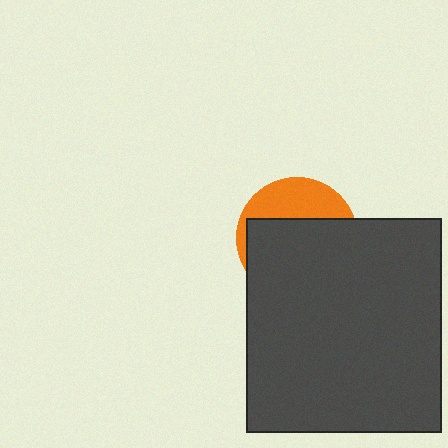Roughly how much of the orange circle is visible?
A small part of it is visible (roughly 32%).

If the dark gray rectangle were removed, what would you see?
You would see the complete orange circle.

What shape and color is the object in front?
The object in front is a dark gray rectangle.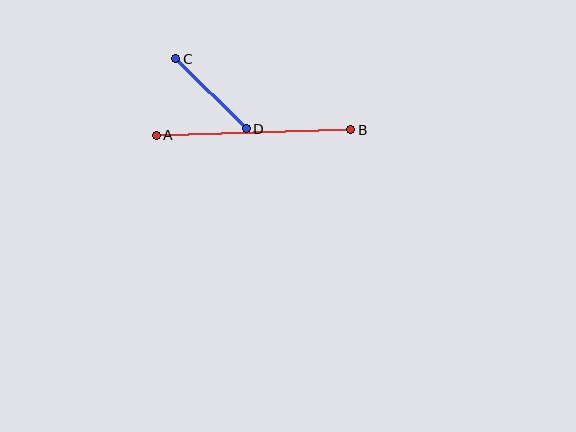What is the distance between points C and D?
The distance is approximately 99 pixels.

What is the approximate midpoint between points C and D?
The midpoint is at approximately (211, 94) pixels.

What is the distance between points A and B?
The distance is approximately 194 pixels.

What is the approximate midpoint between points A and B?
The midpoint is at approximately (254, 133) pixels.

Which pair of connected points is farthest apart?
Points A and B are farthest apart.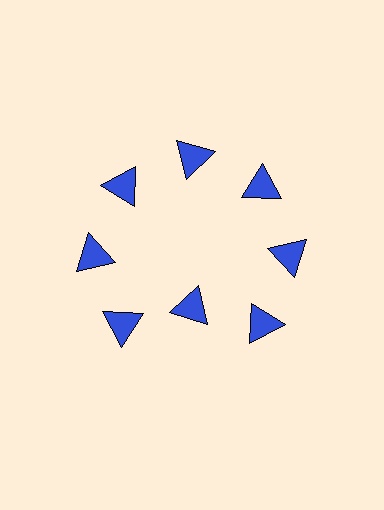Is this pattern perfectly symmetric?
No. The 8 blue triangles are arranged in a ring, but one element near the 6 o'clock position is pulled inward toward the center, breaking the 8-fold rotational symmetry.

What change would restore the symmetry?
The symmetry would be restored by moving it outward, back onto the ring so that all 8 triangles sit at equal angles and equal distance from the center.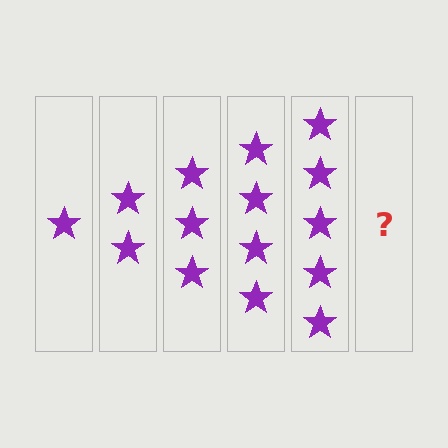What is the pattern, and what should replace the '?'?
The pattern is that each step adds one more star. The '?' should be 6 stars.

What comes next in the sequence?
The next element should be 6 stars.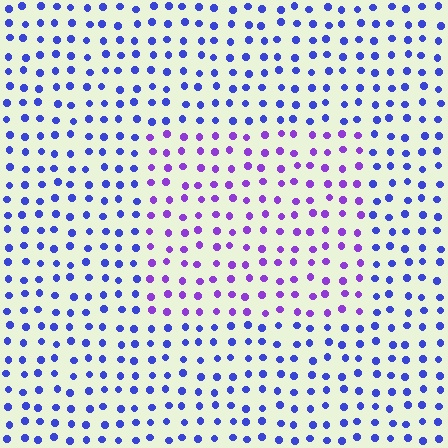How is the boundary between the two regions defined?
The boundary is defined purely by a slight shift in hue (about 38 degrees). Spacing, size, and orientation are identical on both sides.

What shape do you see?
I see a rectangle.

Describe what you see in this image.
The image is filled with small blue elements in a uniform arrangement. A rectangle-shaped region is visible where the elements are tinted to a slightly different hue, forming a subtle color boundary.